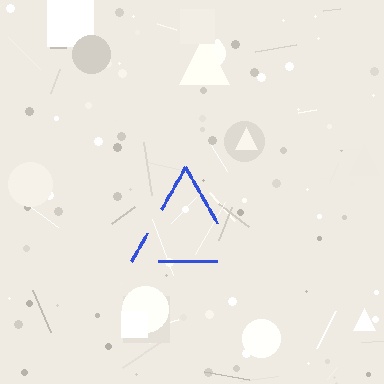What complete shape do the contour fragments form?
The contour fragments form a triangle.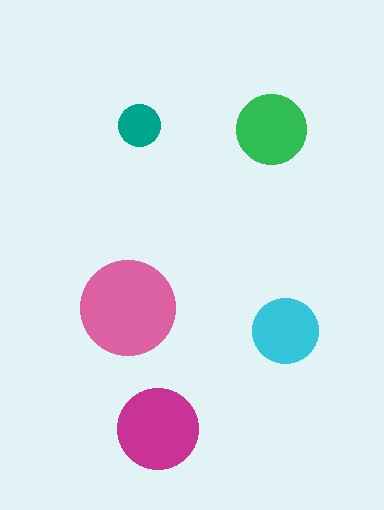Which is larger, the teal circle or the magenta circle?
The magenta one.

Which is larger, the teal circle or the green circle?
The green one.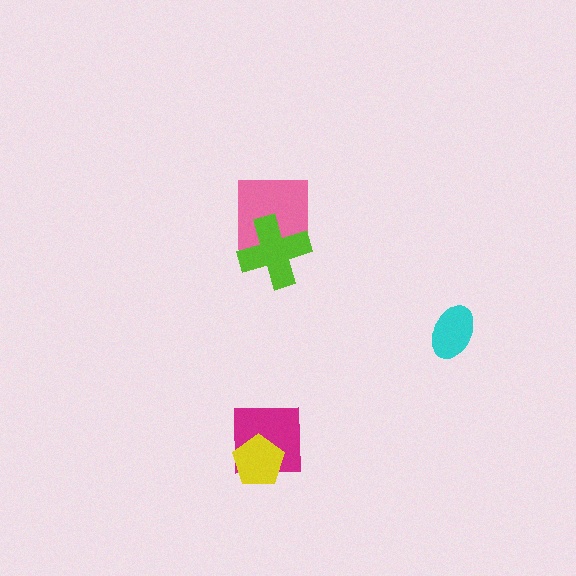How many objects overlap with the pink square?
1 object overlaps with the pink square.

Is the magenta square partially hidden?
Yes, it is partially covered by another shape.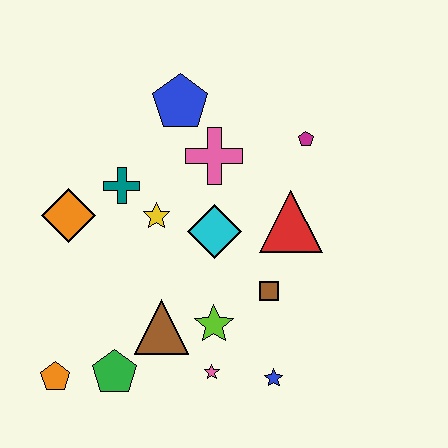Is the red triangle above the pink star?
Yes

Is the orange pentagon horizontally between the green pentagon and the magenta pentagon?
No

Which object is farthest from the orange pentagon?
The magenta pentagon is farthest from the orange pentagon.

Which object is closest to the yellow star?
The teal cross is closest to the yellow star.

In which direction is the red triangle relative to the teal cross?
The red triangle is to the right of the teal cross.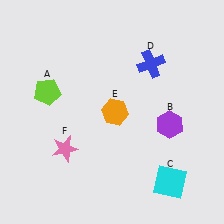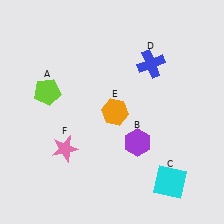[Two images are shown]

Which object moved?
The purple hexagon (B) moved left.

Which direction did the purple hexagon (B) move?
The purple hexagon (B) moved left.